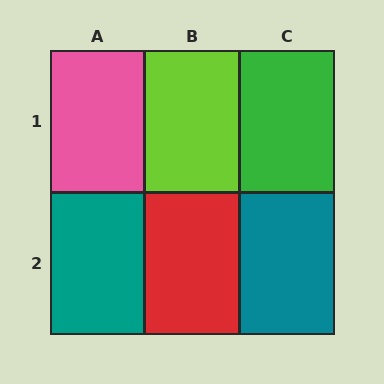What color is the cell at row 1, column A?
Pink.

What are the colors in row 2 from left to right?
Teal, red, teal.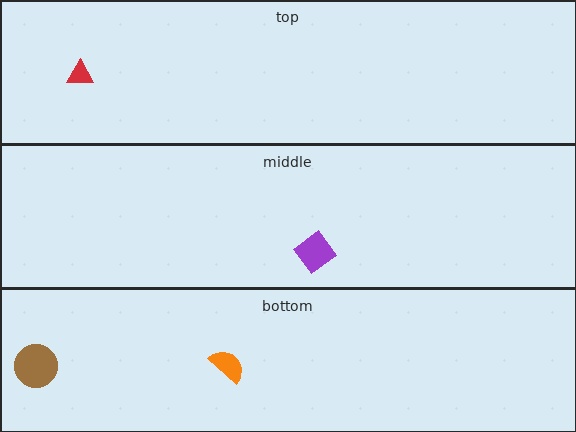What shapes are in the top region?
The red triangle.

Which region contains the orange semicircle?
The bottom region.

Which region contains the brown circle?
The bottom region.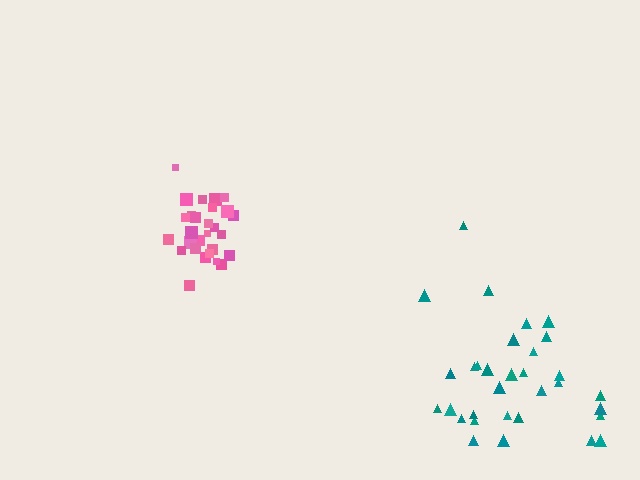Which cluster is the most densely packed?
Pink.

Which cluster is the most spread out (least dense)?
Teal.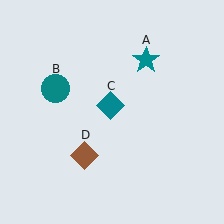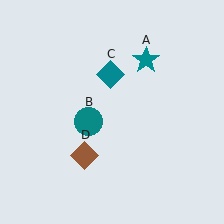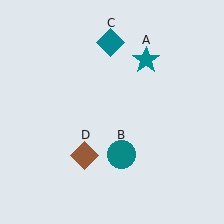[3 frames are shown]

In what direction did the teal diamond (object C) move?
The teal diamond (object C) moved up.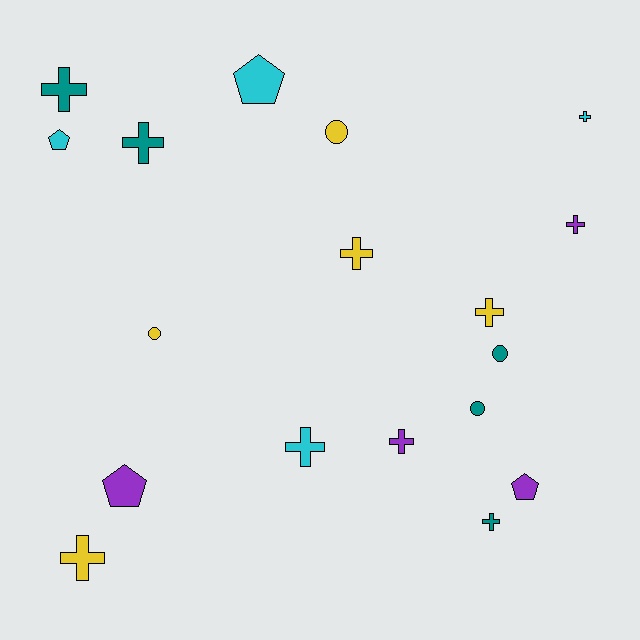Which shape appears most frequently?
Cross, with 10 objects.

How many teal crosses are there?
There are 3 teal crosses.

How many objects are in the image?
There are 18 objects.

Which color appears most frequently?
Yellow, with 5 objects.